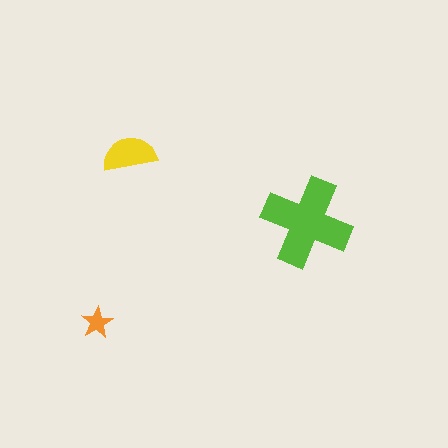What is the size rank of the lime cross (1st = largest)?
1st.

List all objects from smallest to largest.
The orange star, the yellow semicircle, the lime cross.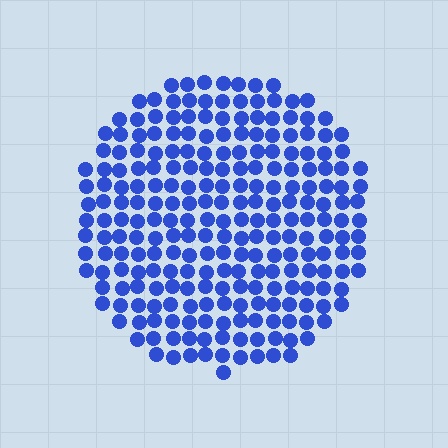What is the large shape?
The large shape is a circle.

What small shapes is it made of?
It is made of small circles.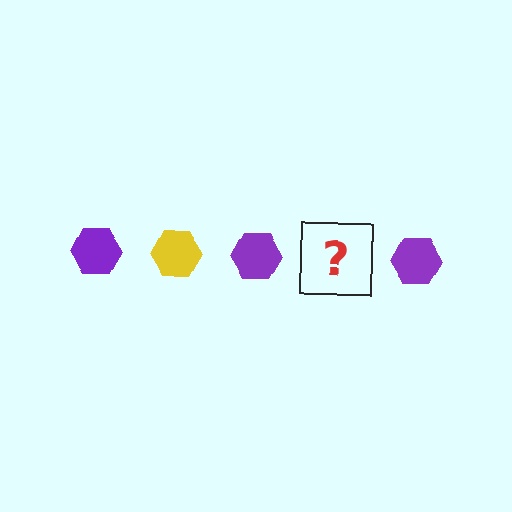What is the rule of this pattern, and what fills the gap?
The rule is that the pattern cycles through purple, yellow hexagons. The gap should be filled with a yellow hexagon.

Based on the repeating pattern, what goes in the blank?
The blank should be a yellow hexagon.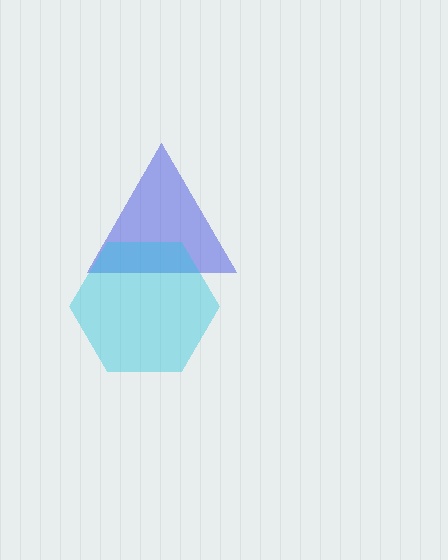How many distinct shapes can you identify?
There are 2 distinct shapes: a blue triangle, a cyan hexagon.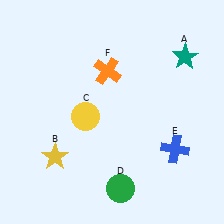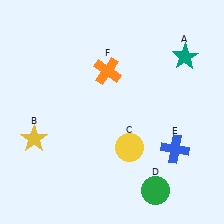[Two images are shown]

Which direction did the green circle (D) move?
The green circle (D) moved right.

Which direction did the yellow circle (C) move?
The yellow circle (C) moved right.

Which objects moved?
The objects that moved are: the yellow star (B), the yellow circle (C), the green circle (D).